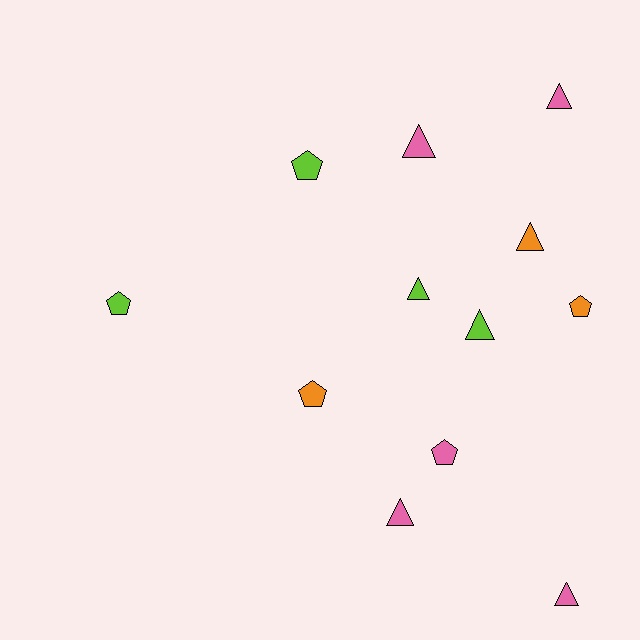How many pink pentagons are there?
There is 1 pink pentagon.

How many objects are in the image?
There are 12 objects.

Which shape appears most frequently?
Triangle, with 7 objects.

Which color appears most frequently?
Pink, with 5 objects.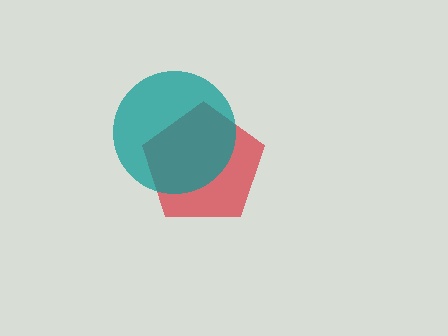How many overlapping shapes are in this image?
There are 2 overlapping shapes in the image.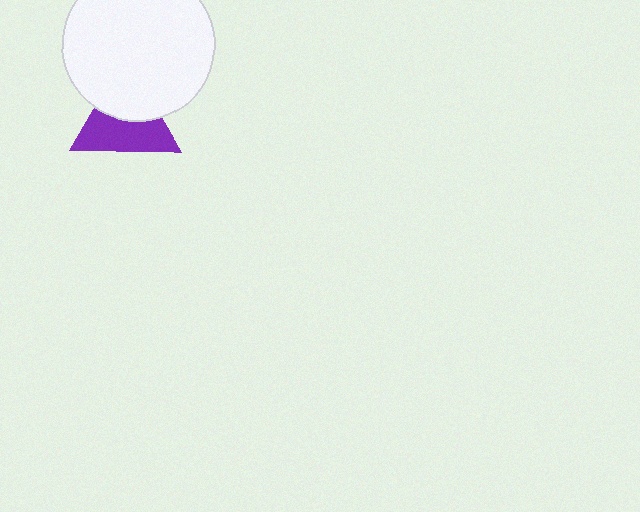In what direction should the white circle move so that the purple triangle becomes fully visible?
The white circle should move up. That is the shortest direction to clear the overlap and leave the purple triangle fully visible.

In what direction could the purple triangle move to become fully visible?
The purple triangle could move down. That would shift it out from behind the white circle entirely.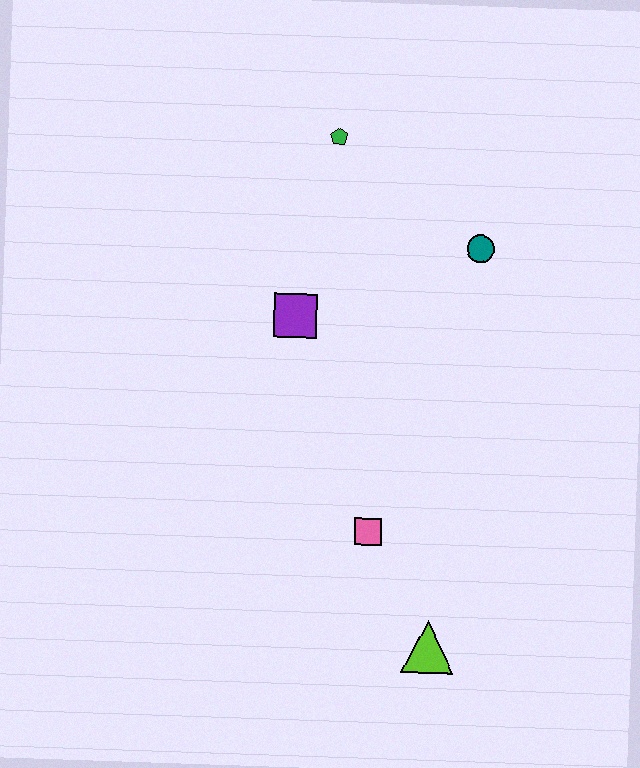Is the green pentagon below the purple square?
No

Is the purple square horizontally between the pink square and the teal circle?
No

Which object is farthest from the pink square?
The green pentagon is farthest from the pink square.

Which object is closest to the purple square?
The green pentagon is closest to the purple square.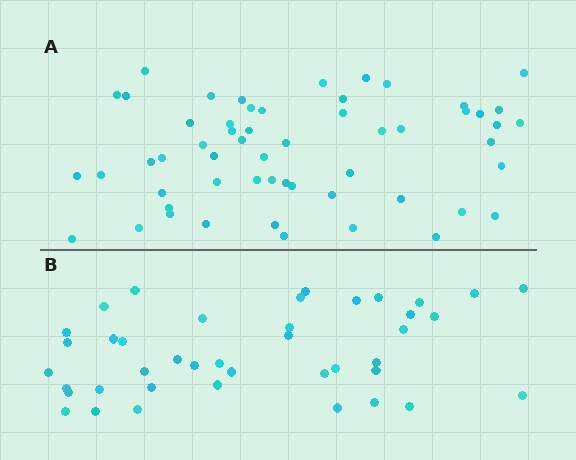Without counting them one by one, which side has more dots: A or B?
Region A (the top region) has more dots.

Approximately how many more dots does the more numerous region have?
Region A has approximately 15 more dots than region B.